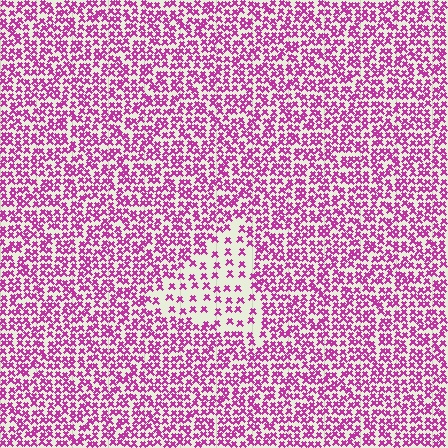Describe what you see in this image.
The image contains small magenta elements arranged at two different densities. A triangle-shaped region is visible where the elements are less densely packed than the surrounding area.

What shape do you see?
I see a triangle.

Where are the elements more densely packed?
The elements are more densely packed outside the triangle boundary.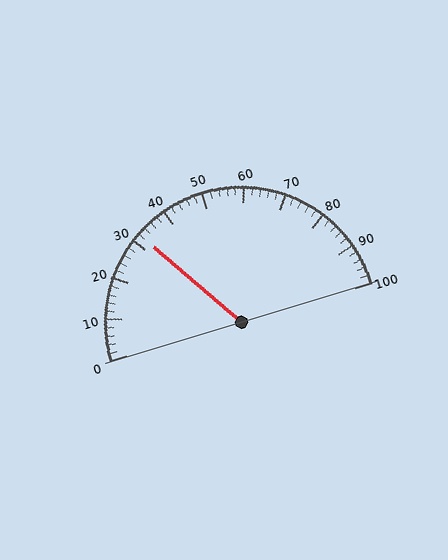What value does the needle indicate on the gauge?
The needle indicates approximately 32.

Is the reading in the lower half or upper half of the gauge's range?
The reading is in the lower half of the range (0 to 100).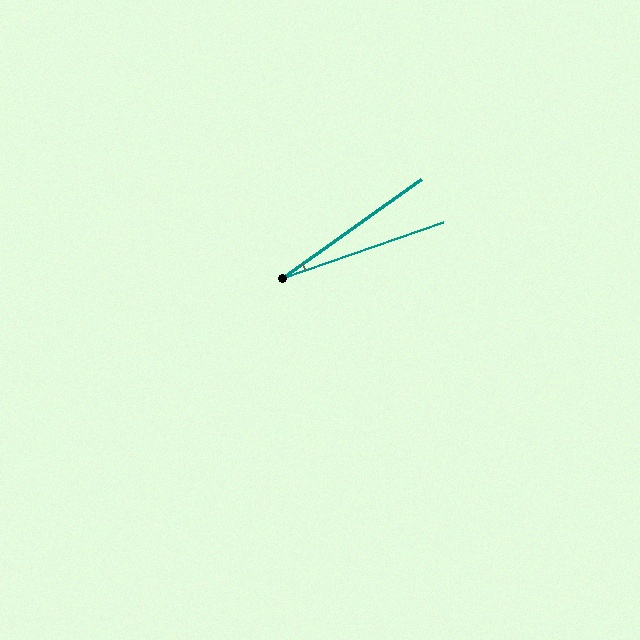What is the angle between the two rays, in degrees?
Approximately 16 degrees.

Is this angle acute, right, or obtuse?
It is acute.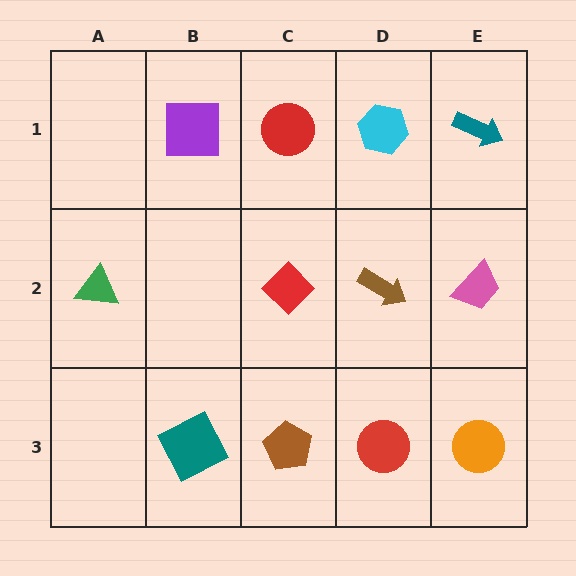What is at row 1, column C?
A red circle.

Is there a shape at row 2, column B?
No, that cell is empty.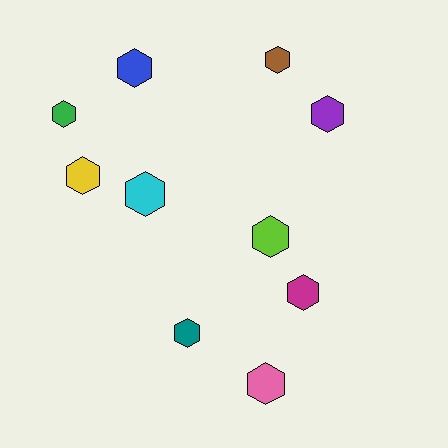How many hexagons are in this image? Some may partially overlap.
There are 10 hexagons.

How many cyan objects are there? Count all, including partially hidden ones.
There is 1 cyan object.